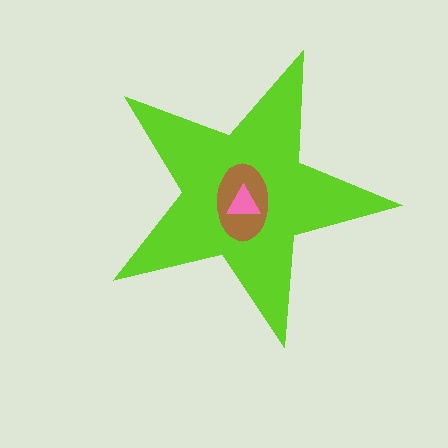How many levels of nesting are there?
3.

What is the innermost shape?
The pink triangle.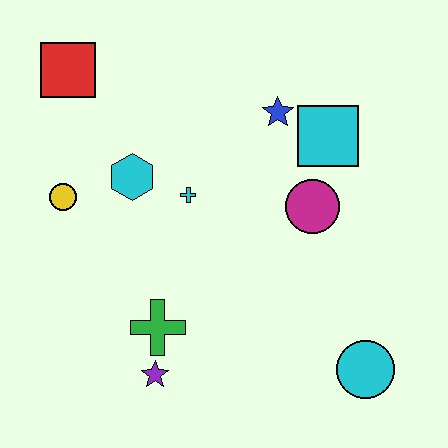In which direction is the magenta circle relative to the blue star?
The magenta circle is below the blue star.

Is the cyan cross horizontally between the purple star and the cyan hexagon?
No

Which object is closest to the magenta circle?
The cyan square is closest to the magenta circle.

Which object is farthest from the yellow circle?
The cyan circle is farthest from the yellow circle.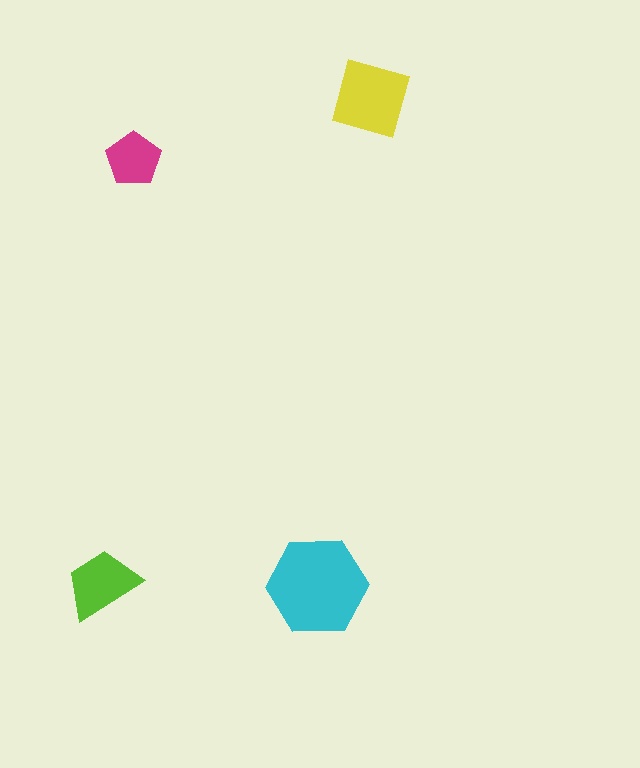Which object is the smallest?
The magenta pentagon.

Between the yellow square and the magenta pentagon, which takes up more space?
The yellow square.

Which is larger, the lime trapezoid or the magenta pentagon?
The lime trapezoid.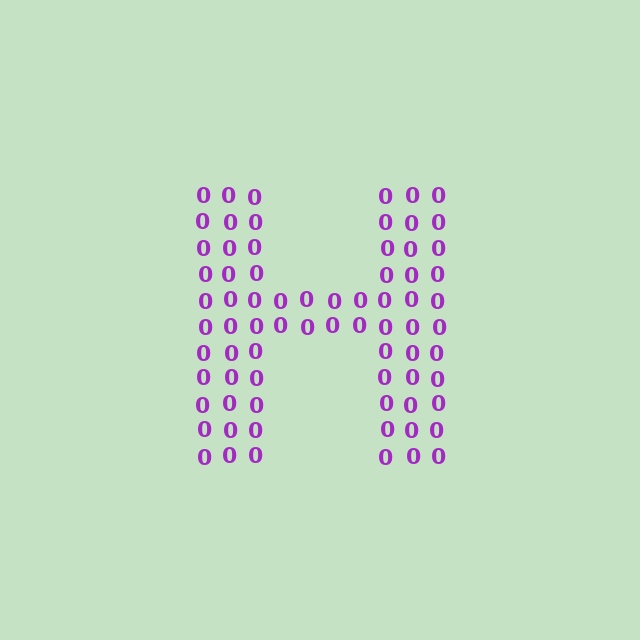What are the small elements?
The small elements are digit 0's.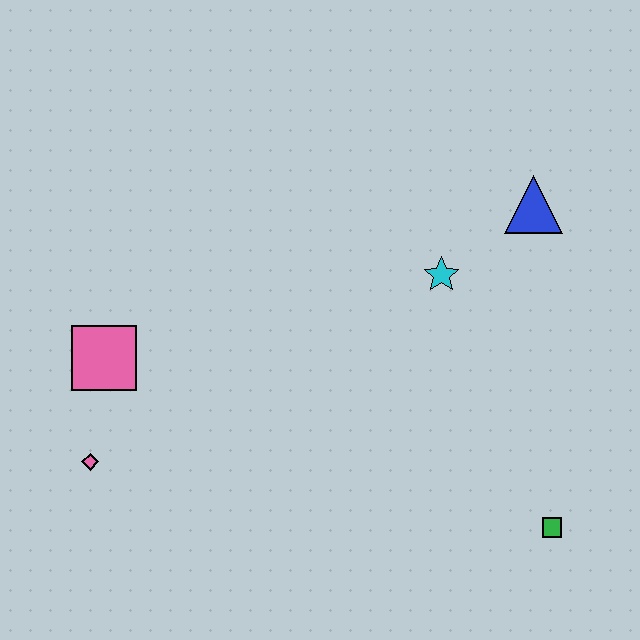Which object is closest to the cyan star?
The blue triangle is closest to the cyan star.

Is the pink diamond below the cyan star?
Yes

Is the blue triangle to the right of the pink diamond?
Yes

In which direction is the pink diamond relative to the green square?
The pink diamond is to the left of the green square.